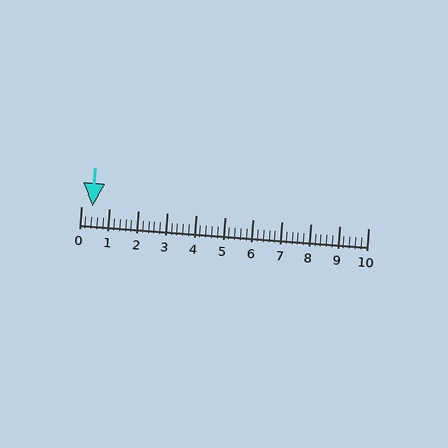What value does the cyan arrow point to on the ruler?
The cyan arrow points to approximately 0.4.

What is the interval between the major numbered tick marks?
The major tick marks are spaced 1 units apart.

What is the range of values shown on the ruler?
The ruler shows values from 0 to 10.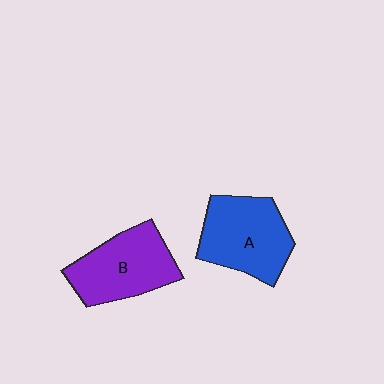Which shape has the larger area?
Shape A (blue).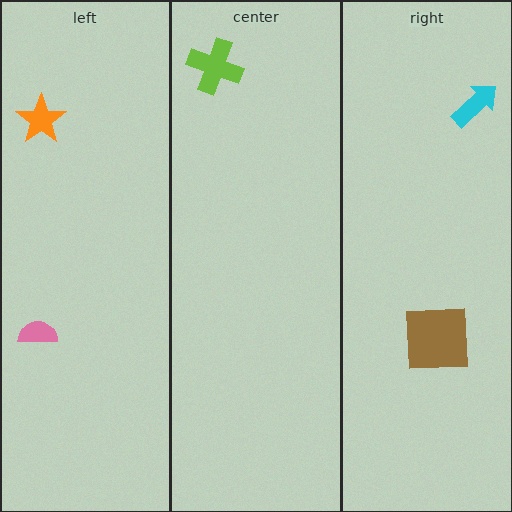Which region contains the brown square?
The right region.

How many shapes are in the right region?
2.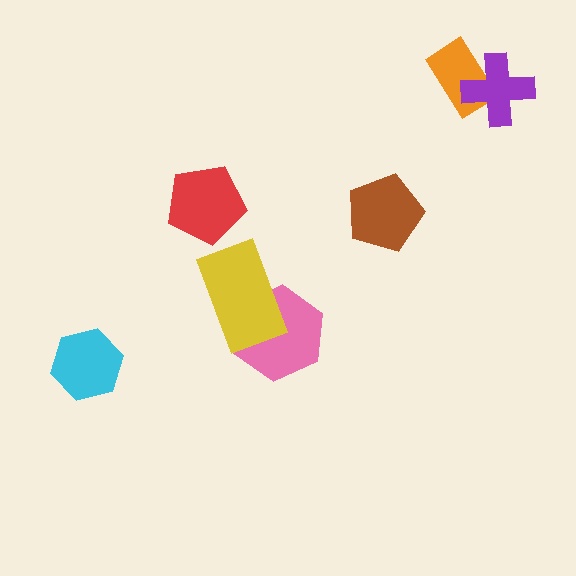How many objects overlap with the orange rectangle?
1 object overlaps with the orange rectangle.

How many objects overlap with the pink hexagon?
1 object overlaps with the pink hexagon.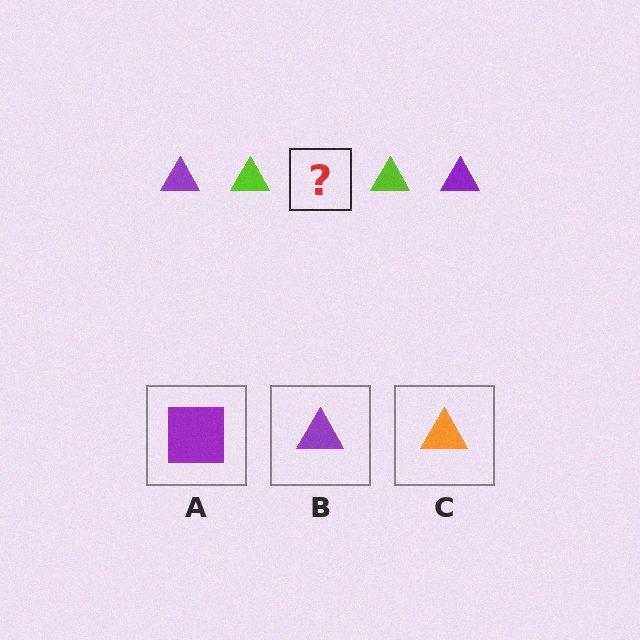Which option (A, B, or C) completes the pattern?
B.